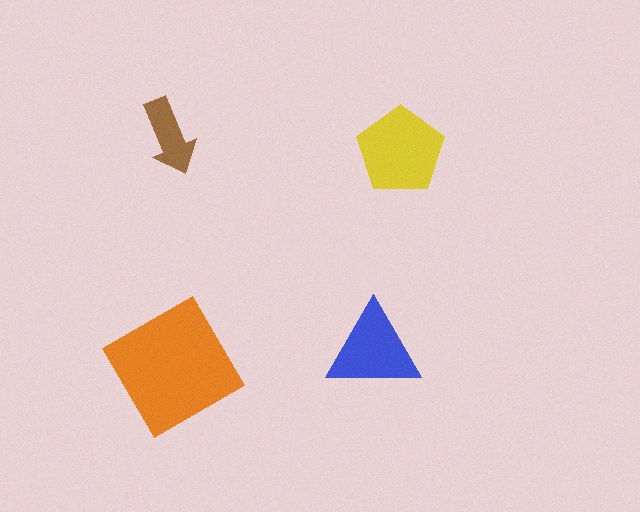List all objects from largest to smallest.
The orange diamond, the yellow pentagon, the blue triangle, the brown arrow.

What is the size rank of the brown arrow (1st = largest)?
4th.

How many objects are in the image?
There are 4 objects in the image.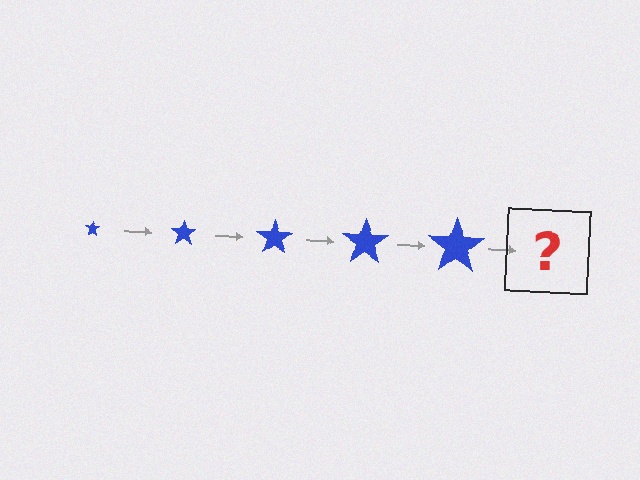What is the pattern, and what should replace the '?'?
The pattern is that the star gets progressively larger each step. The '?' should be a blue star, larger than the previous one.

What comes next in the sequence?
The next element should be a blue star, larger than the previous one.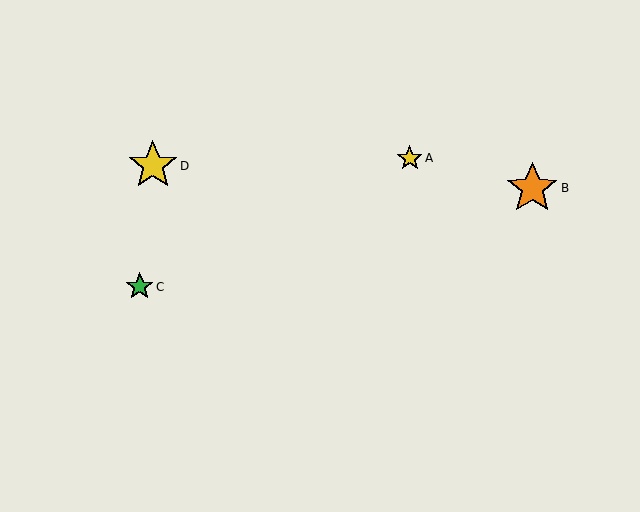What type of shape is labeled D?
Shape D is a yellow star.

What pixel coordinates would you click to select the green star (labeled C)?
Click at (140, 287) to select the green star C.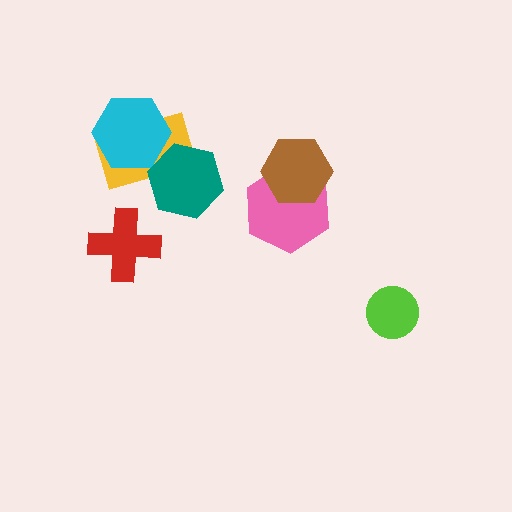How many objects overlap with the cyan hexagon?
1 object overlaps with the cyan hexagon.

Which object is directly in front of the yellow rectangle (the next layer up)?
The cyan hexagon is directly in front of the yellow rectangle.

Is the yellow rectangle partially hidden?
Yes, it is partially covered by another shape.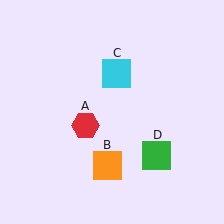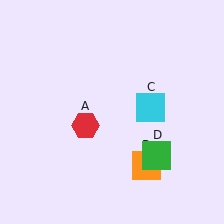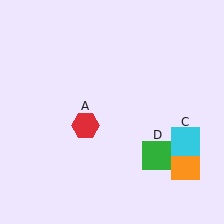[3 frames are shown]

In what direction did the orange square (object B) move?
The orange square (object B) moved right.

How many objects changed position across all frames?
2 objects changed position: orange square (object B), cyan square (object C).